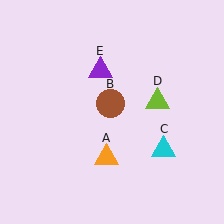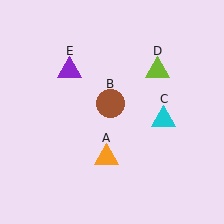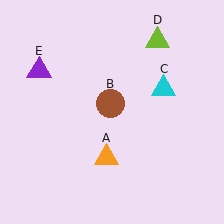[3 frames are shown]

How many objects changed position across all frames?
3 objects changed position: cyan triangle (object C), lime triangle (object D), purple triangle (object E).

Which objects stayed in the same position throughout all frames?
Orange triangle (object A) and brown circle (object B) remained stationary.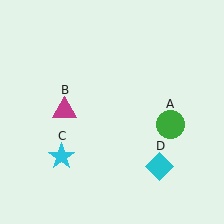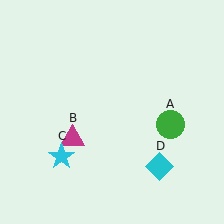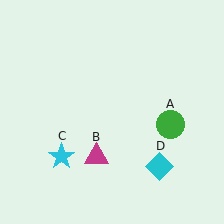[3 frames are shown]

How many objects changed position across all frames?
1 object changed position: magenta triangle (object B).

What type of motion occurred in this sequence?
The magenta triangle (object B) rotated counterclockwise around the center of the scene.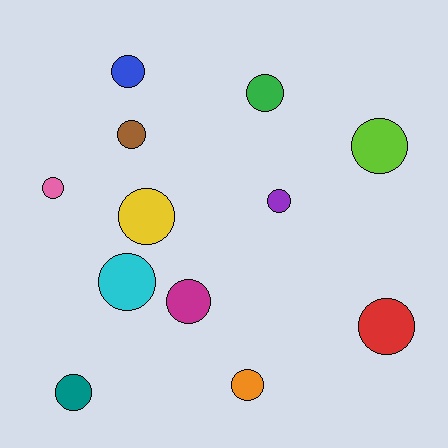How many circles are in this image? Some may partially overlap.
There are 12 circles.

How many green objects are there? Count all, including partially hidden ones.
There is 1 green object.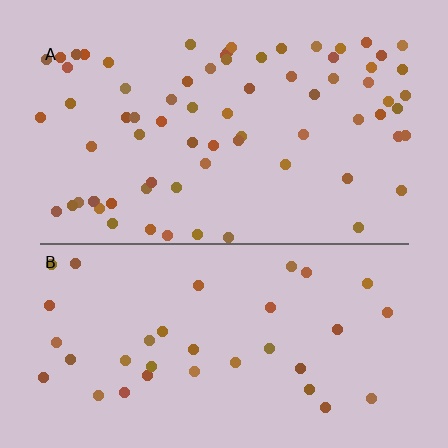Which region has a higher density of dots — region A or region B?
A (the top).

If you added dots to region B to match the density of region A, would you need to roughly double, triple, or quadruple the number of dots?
Approximately double.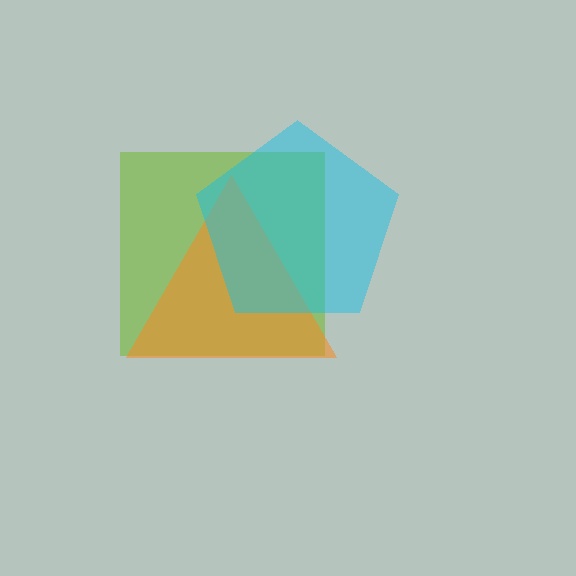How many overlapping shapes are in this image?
There are 3 overlapping shapes in the image.